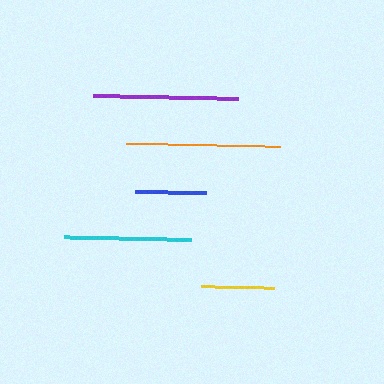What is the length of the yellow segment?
The yellow segment is approximately 74 pixels long.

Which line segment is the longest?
The orange line is the longest at approximately 154 pixels.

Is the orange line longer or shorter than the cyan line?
The orange line is longer than the cyan line.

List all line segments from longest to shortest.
From longest to shortest: orange, purple, cyan, yellow, blue.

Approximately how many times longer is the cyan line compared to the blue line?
The cyan line is approximately 1.8 times the length of the blue line.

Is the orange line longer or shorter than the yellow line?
The orange line is longer than the yellow line.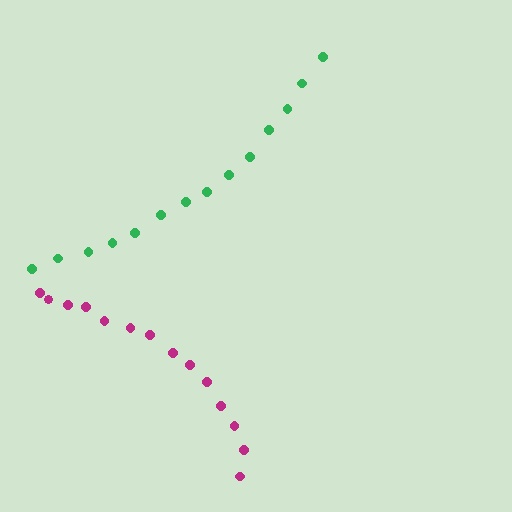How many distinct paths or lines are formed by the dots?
There are 2 distinct paths.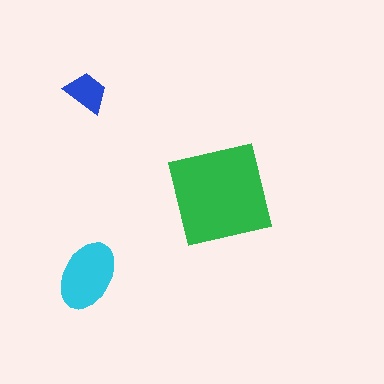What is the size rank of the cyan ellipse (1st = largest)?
2nd.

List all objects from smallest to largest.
The blue trapezoid, the cyan ellipse, the green square.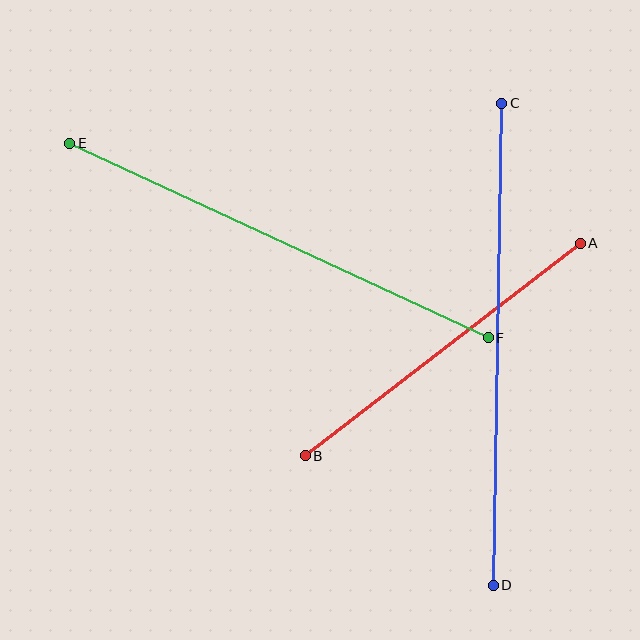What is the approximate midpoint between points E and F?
The midpoint is at approximately (279, 240) pixels.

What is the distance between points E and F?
The distance is approximately 461 pixels.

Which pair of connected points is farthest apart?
Points C and D are farthest apart.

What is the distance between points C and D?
The distance is approximately 482 pixels.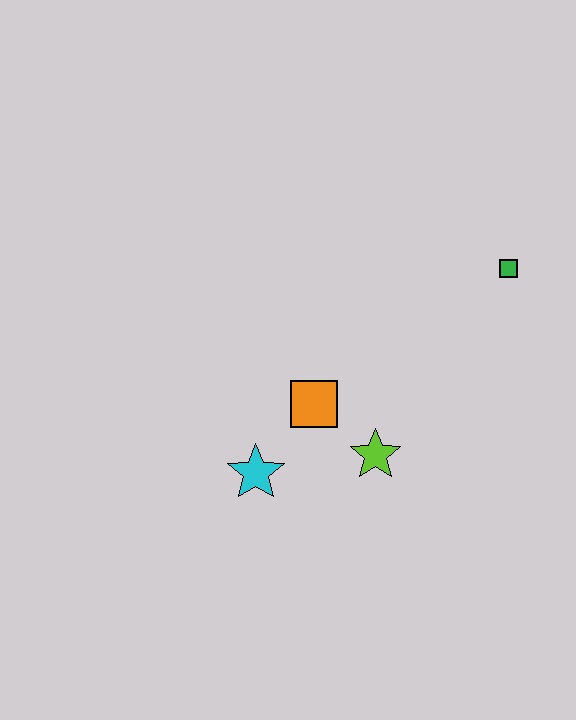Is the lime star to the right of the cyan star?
Yes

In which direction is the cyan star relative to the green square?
The cyan star is to the left of the green square.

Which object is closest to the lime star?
The orange square is closest to the lime star.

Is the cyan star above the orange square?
No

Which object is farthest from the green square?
The cyan star is farthest from the green square.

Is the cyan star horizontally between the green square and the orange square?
No